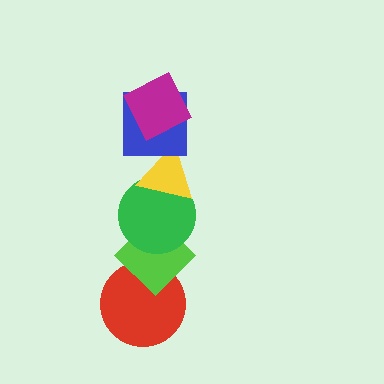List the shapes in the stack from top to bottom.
From top to bottom: the magenta square, the blue square, the yellow triangle, the green circle, the lime diamond, the red circle.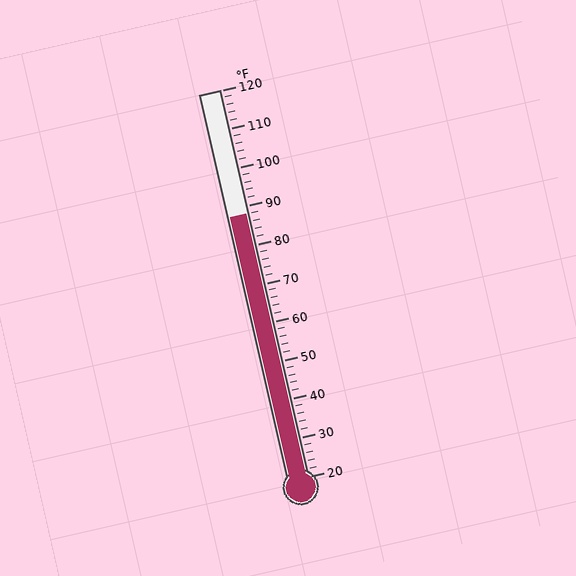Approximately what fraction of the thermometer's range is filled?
The thermometer is filled to approximately 70% of its range.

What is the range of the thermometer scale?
The thermometer scale ranges from 20°F to 120°F.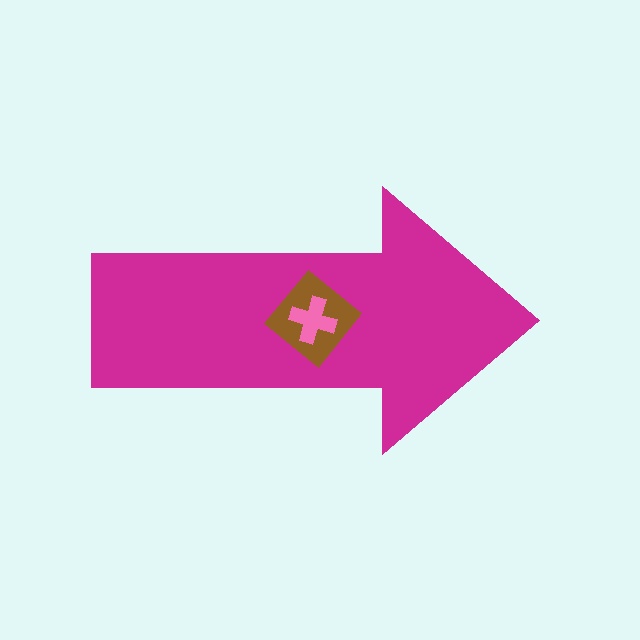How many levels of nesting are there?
3.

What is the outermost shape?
The magenta arrow.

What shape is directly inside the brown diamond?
The pink cross.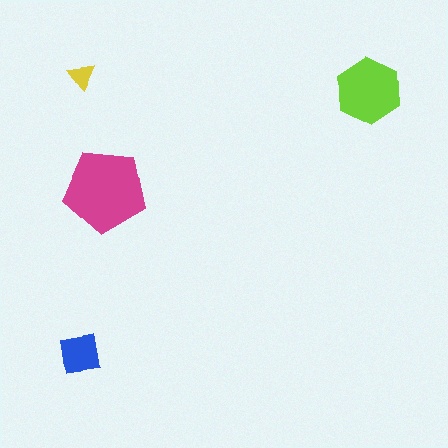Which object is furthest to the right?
The lime hexagon is rightmost.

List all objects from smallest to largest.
The yellow triangle, the blue square, the lime hexagon, the magenta pentagon.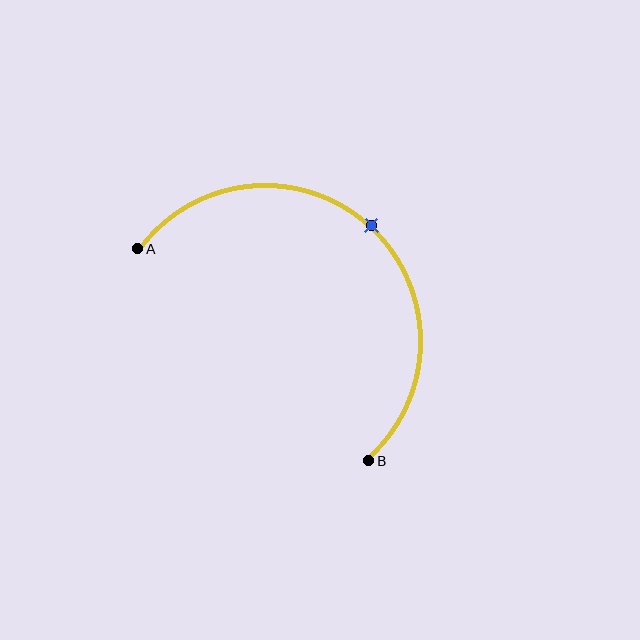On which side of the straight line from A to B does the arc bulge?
The arc bulges above and to the right of the straight line connecting A and B.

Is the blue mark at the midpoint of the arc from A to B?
Yes. The blue mark lies on the arc at equal arc-length from both A and B — it is the arc midpoint.